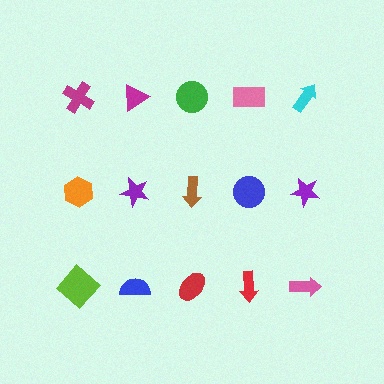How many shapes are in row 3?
5 shapes.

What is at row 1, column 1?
A magenta cross.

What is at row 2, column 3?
A brown arrow.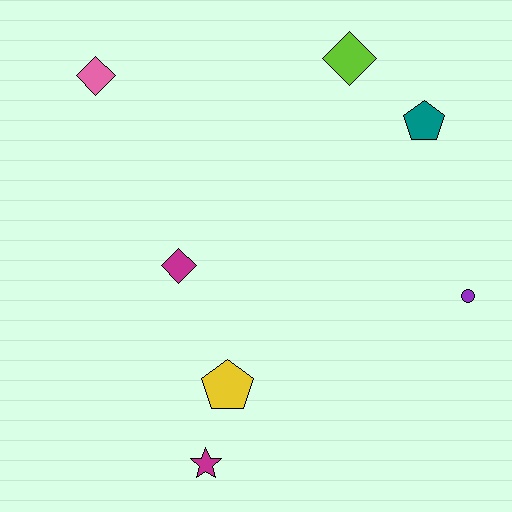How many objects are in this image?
There are 7 objects.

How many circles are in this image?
There is 1 circle.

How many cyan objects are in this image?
There are no cyan objects.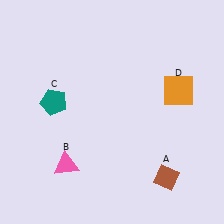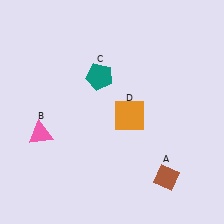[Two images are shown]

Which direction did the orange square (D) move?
The orange square (D) moved left.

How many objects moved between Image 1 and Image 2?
3 objects moved between the two images.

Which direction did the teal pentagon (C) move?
The teal pentagon (C) moved right.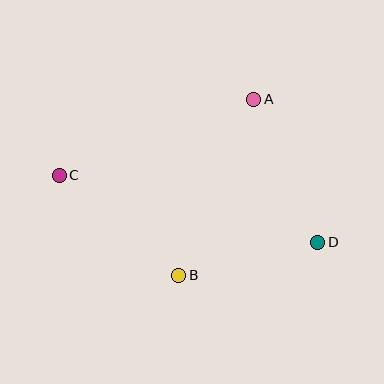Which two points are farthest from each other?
Points C and D are farthest from each other.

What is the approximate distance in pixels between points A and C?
The distance between A and C is approximately 209 pixels.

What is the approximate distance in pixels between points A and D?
The distance between A and D is approximately 157 pixels.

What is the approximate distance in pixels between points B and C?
The distance between B and C is approximately 156 pixels.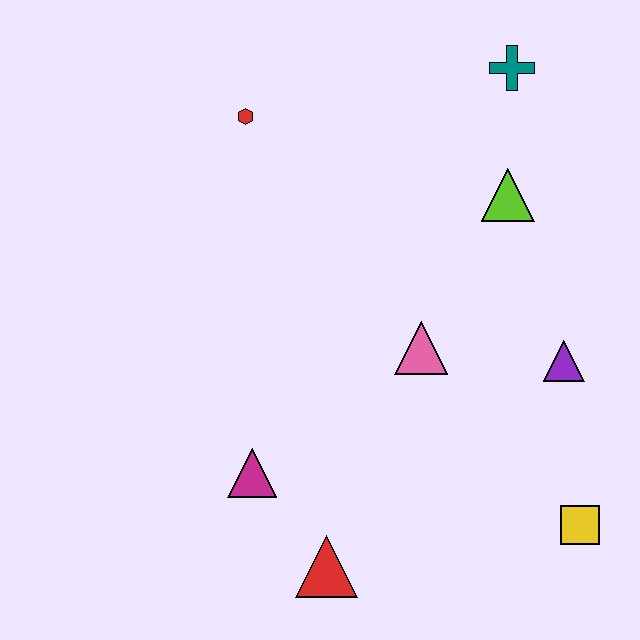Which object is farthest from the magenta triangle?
The teal cross is farthest from the magenta triangle.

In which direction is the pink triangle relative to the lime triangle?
The pink triangle is below the lime triangle.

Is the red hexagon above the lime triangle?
Yes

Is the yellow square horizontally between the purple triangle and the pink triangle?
No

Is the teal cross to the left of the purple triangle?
Yes